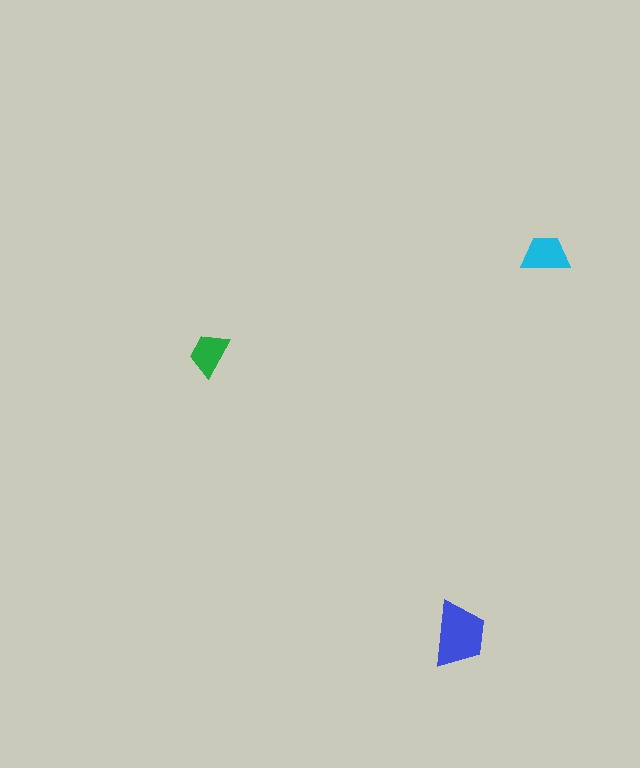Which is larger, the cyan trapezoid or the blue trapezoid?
The blue one.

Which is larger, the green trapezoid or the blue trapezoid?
The blue one.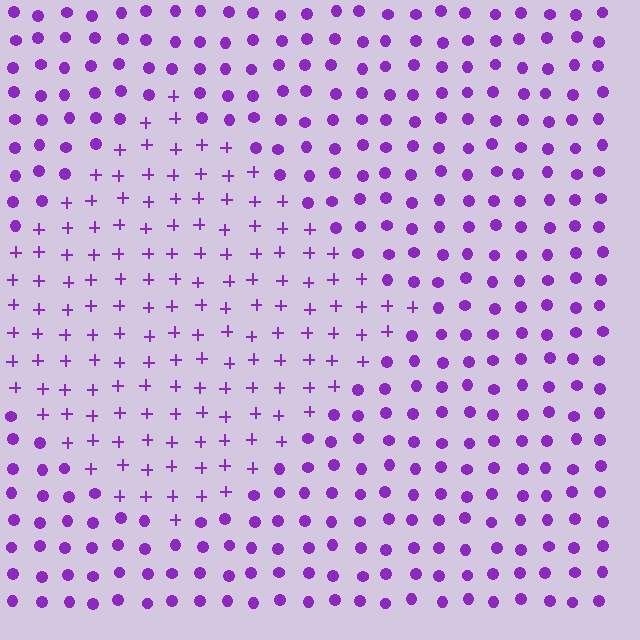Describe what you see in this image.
The image is filled with small purple elements arranged in a uniform grid. A diamond-shaped region contains plus signs, while the surrounding area contains circles. The boundary is defined purely by the change in element shape.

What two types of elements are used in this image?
The image uses plus signs inside the diamond region and circles outside it.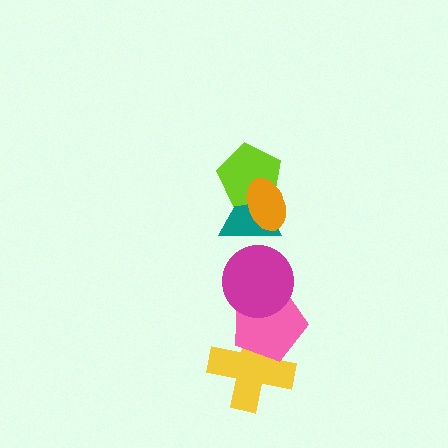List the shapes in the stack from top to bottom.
From top to bottom: the orange ellipse, the lime pentagon, the teal triangle, the magenta circle, the pink pentagon, the yellow cross.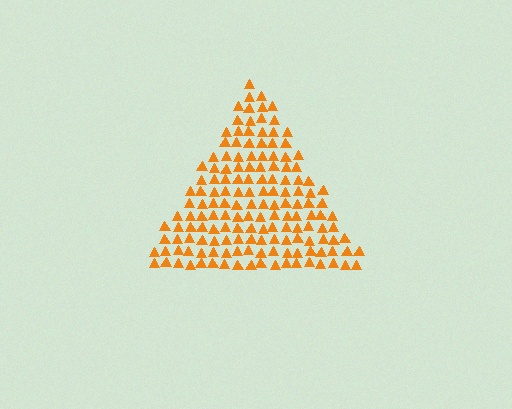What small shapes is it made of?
It is made of small triangles.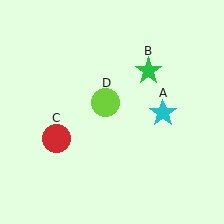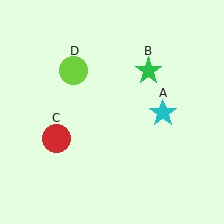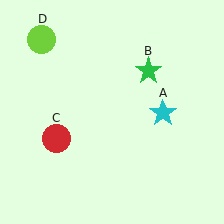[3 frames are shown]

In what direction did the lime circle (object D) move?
The lime circle (object D) moved up and to the left.